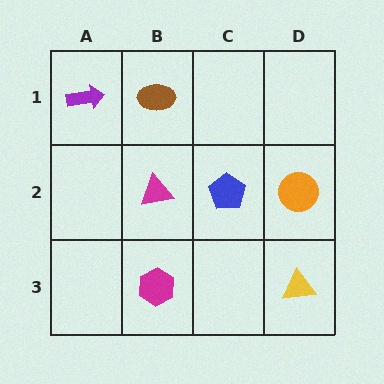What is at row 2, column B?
A magenta triangle.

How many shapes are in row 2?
3 shapes.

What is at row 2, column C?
A blue pentagon.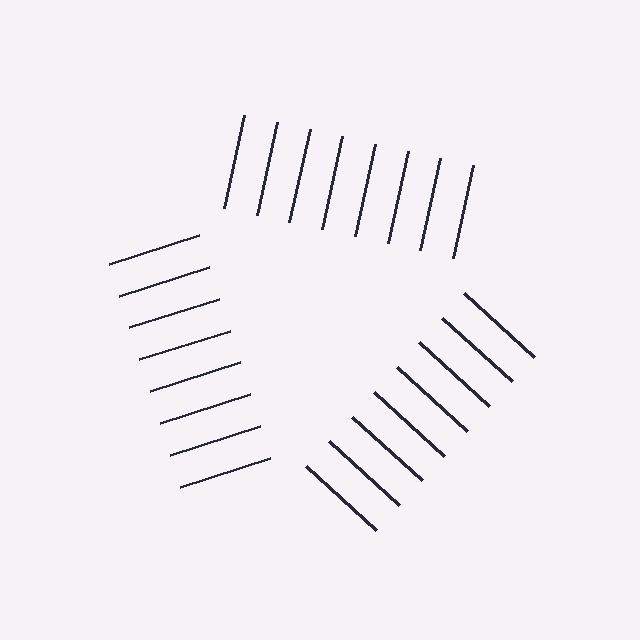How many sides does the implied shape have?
3 sides — the line-ends trace a triangle.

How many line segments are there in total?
24 — 8 along each of the 3 edges.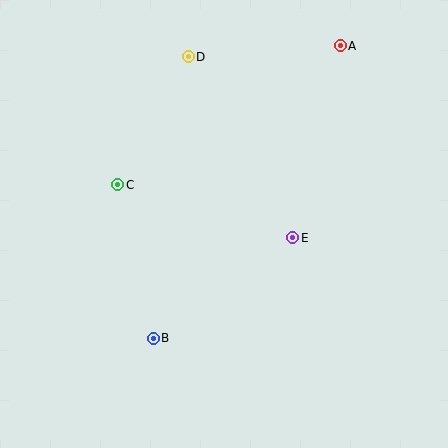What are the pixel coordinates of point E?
Point E is at (293, 238).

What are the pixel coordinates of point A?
Point A is at (340, 46).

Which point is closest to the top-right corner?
Point A is closest to the top-right corner.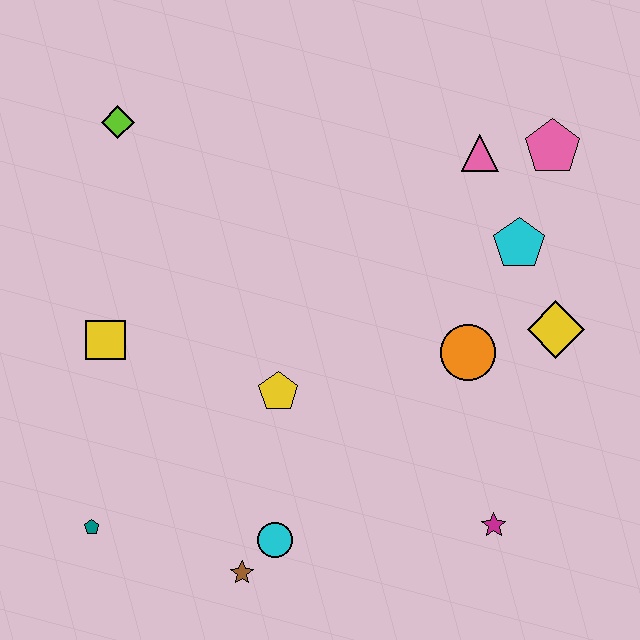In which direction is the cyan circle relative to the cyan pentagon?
The cyan circle is below the cyan pentagon.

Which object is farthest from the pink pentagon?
The teal pentagon is farthest from the pink pentagon.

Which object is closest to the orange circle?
The yellow diamond is closest to the orange circle.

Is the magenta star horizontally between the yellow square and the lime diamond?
No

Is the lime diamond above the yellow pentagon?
Yes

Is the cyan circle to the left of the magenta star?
Yes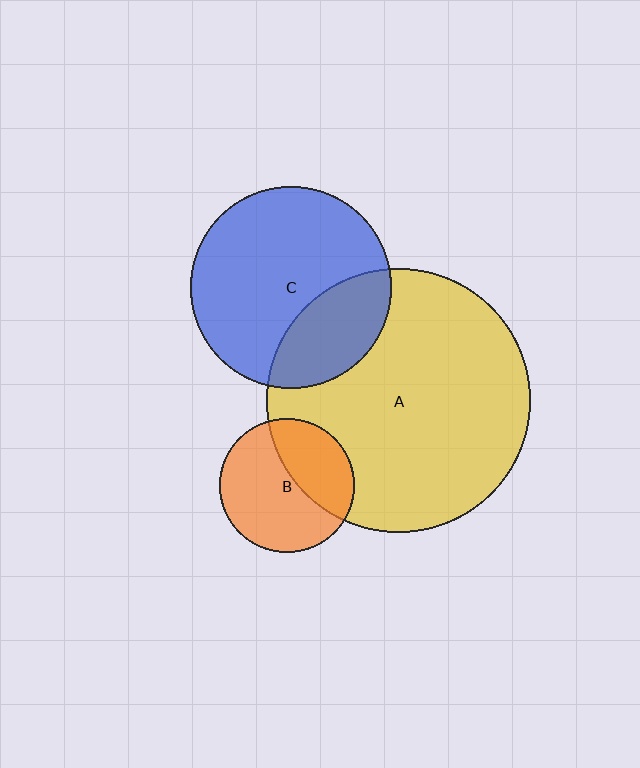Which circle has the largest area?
Circle A (yellow).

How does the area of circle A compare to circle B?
Approximately 3.9 times.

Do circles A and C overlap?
Yes.